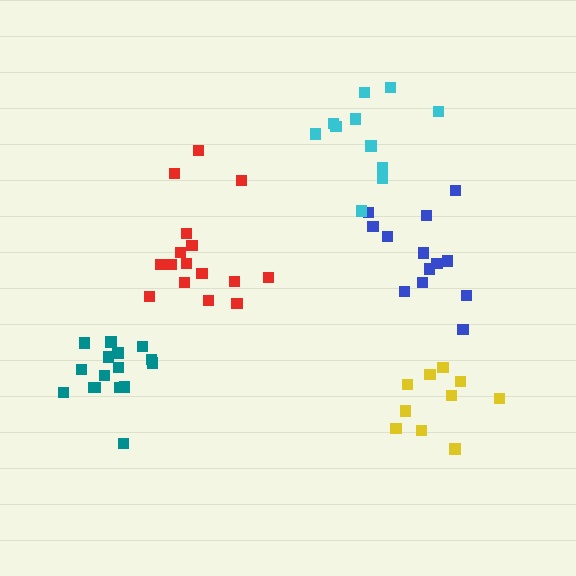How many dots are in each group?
Group 1: 16 dots, Group 2: 10 dots, Group 3: 13 dots, Group 4: 11 dots, Group 5: 16 dots (66 total).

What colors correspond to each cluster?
The clusters are colored: red, yellow, blue, cyan, teal.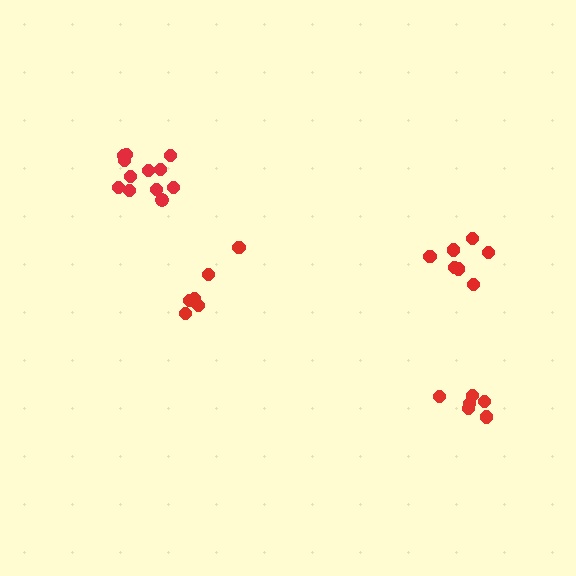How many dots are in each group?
Group 1: 6 dots, Group 2: 7 dots, Group 3: 12 dots, Group 4: 6 dots (31 total).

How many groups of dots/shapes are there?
There are 4 groups.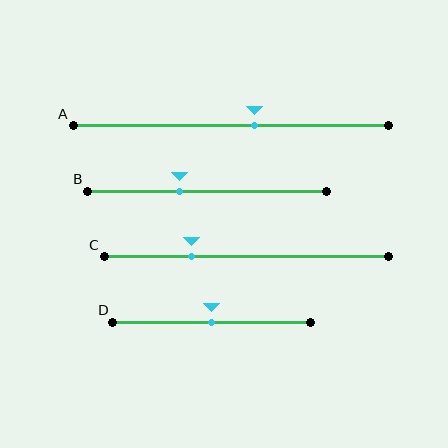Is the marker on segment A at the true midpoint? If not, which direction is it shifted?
No, the marker on segment A is shifted to the right by about 8% of the segment length.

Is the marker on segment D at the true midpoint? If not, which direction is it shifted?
Yes, the marker on segment D is at the true midpoint.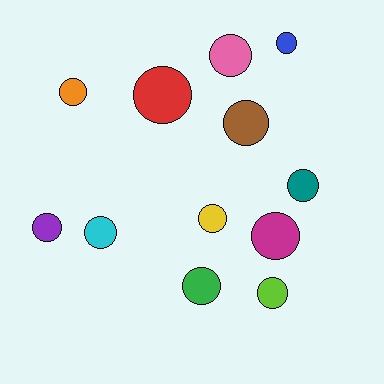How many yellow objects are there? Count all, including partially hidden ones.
There is 1 yellow object.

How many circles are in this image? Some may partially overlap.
There are 12 circles.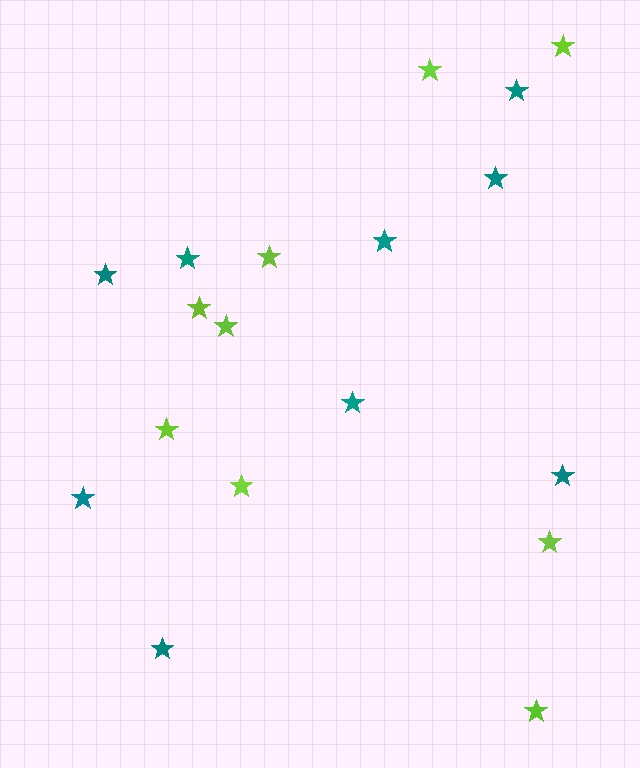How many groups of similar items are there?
There are 2 groups: one group of teal stars (9) and one group of lime stars (9).